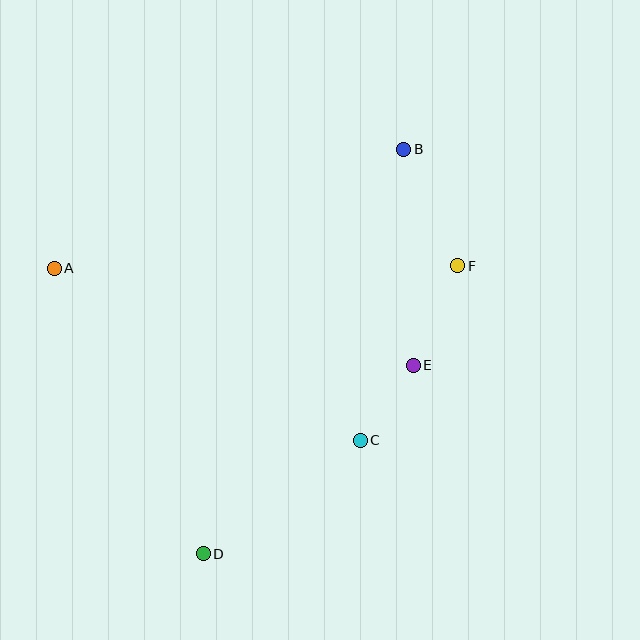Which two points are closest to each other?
Points C and E are closest to each other.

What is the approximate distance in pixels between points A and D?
The distance between A and D is approximately 322 pixels.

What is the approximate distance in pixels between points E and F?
The distance between E and F is approximately 109 pixels.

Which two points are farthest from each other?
Points B and D are farthest from each other.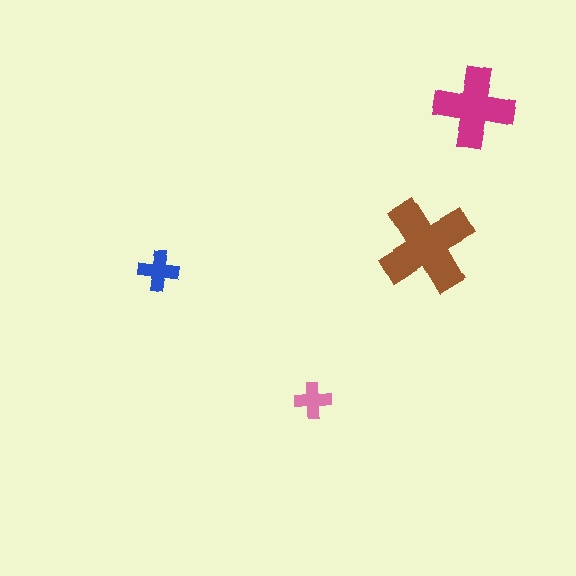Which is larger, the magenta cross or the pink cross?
The magenta one.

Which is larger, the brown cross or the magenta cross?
The brown one.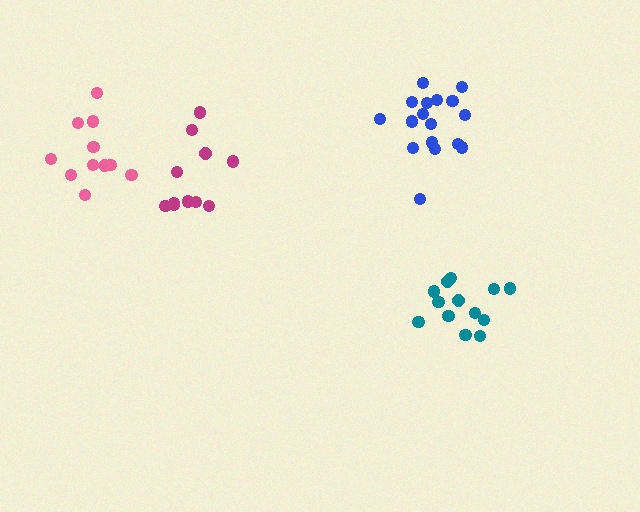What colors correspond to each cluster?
The clusters are colored: magenta, teal, blue, pink.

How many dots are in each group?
Group 1: 11 dots, Group 2: 13 dots, Group 3: 17 dots, Group 4: 11 dots (52 total).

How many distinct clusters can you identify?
There are 4 distinct clusters.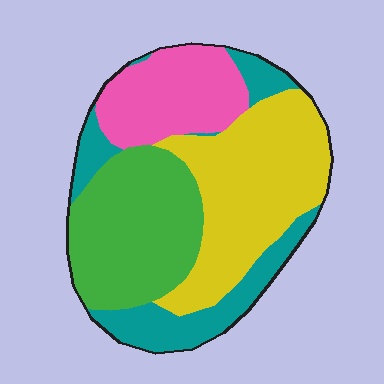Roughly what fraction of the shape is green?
Green covers roughly 30% of the shape.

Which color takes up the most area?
Yellow, at roughly 35%.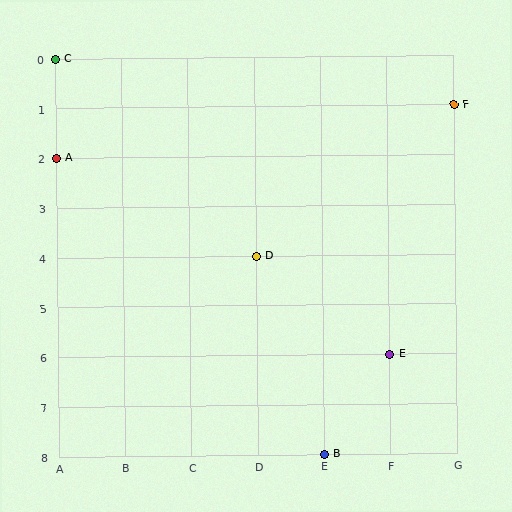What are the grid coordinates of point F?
Point F is at grid coordinates (G, 1).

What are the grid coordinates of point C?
Point C is at grid coordinates (A, 0).